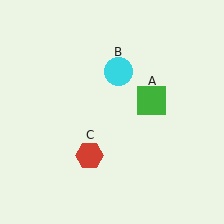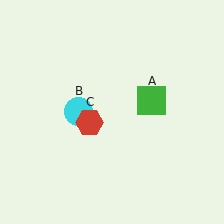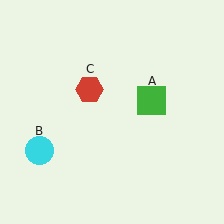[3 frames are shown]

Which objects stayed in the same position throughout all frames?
Green square (object A) remained stationary.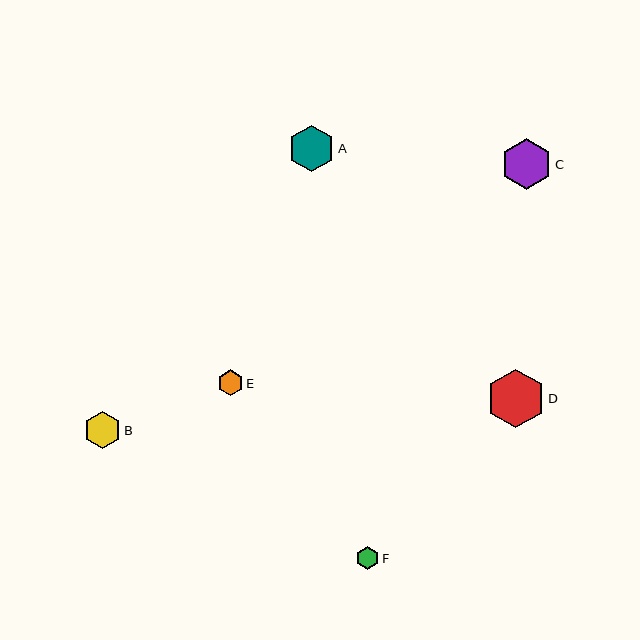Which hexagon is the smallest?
Hexagon F is the smallest with a size of approximately 23 pixels.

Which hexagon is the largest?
Hexagon D is the largest with a size of approximately 59 pixels.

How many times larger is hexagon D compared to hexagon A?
Hexagon D is approximately 1.3 times the size of hexagon A.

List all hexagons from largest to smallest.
From largest to smallest: D, C, A, B, E, F.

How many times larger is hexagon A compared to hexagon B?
Hexagon A is approximately 1.2 times the size of hexagon B.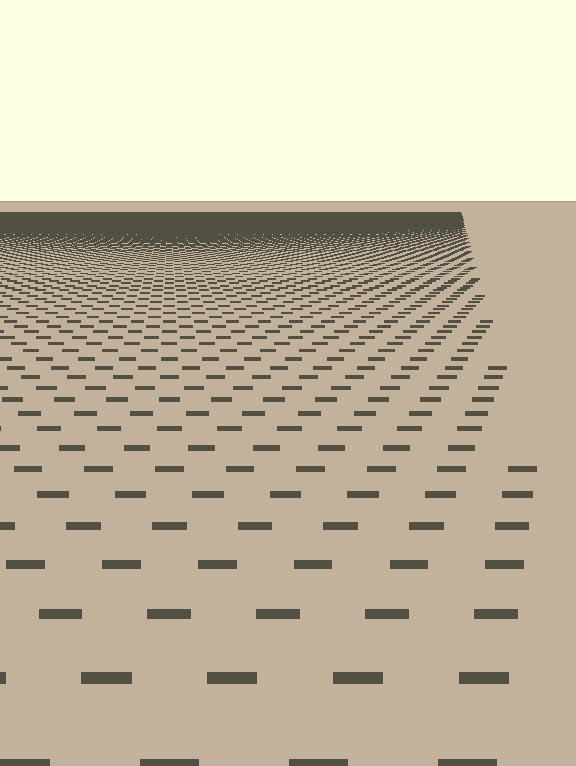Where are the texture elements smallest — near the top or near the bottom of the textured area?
Near the top.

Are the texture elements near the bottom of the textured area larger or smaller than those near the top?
Larger. Near the bottom, elements are closer to the viewer and appear at a bigger on-screen size.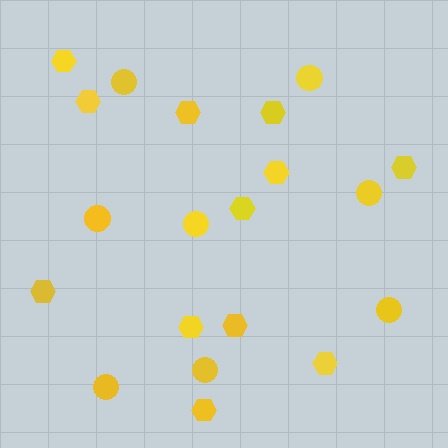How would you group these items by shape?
There are 2 groups: one group of circles (8) and one group of hexagons (12).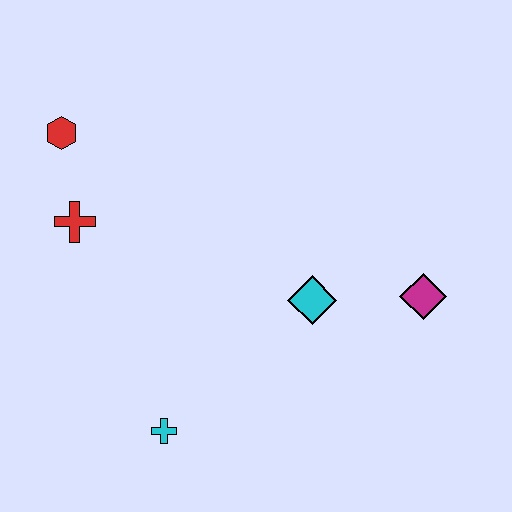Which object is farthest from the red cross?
The magenta diamond is farthest from the red cross.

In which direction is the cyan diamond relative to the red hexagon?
The cyan diamond is to the right of the red hexagon.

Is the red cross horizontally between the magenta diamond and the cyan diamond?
No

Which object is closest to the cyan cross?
The cyan diamond is closest to the cyan cross.